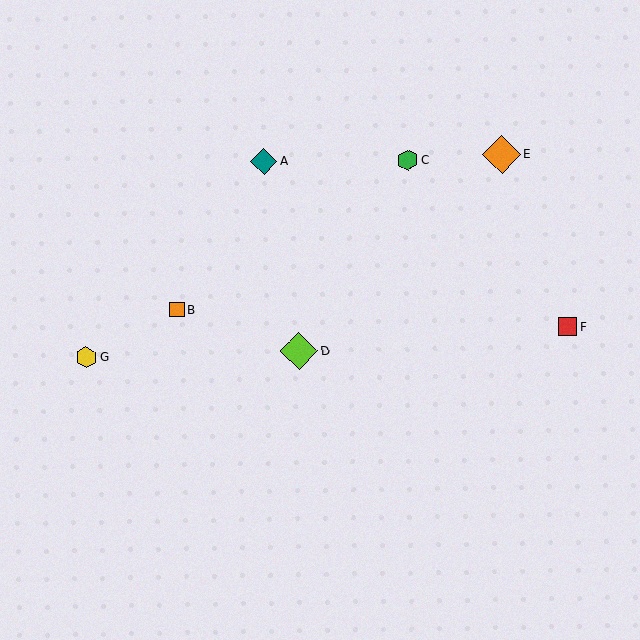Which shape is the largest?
The orange diamond (labeled E) is the largest.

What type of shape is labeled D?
Shape D is a lime diamond.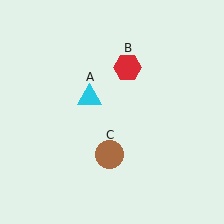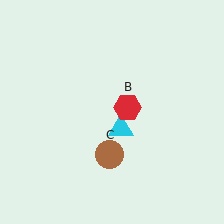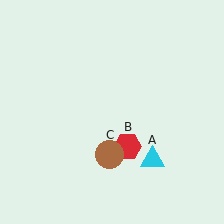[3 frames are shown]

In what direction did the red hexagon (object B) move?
The red hexagon (object B) moved down.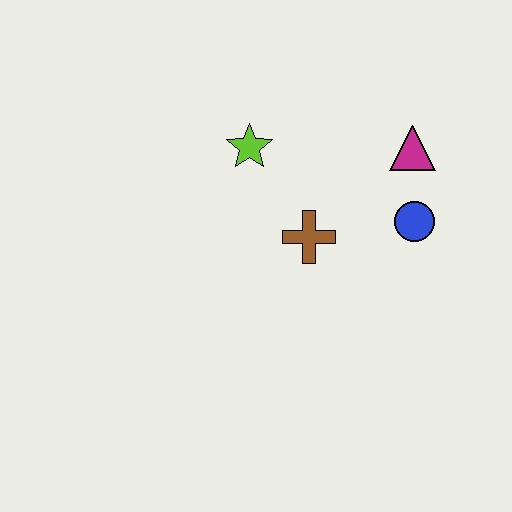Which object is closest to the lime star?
The brown cross is closest to the lime star.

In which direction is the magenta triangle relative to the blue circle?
The magenta triangle is above the blue circle.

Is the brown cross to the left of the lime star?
No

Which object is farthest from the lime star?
The blue circle is farthest from the lime star.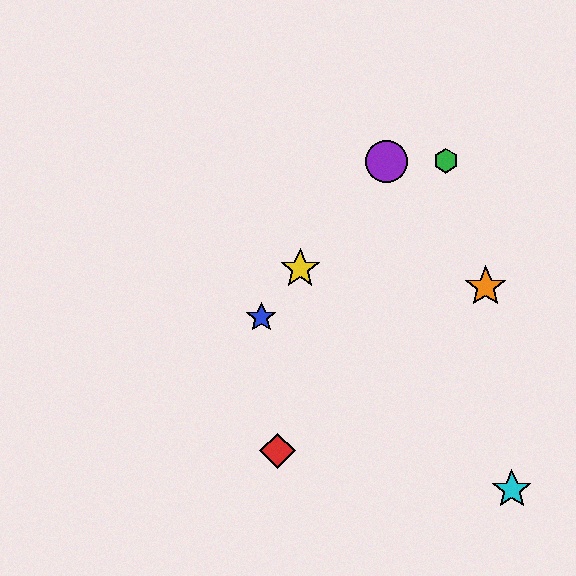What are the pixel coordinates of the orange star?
The orange star is at (486, 287).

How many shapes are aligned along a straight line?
3 shapes (the blue star, the yellow star, the purple circle) are aligned along a straight line.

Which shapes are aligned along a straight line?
The blue star, the yellow star, the purple circle are aligned along a straight line.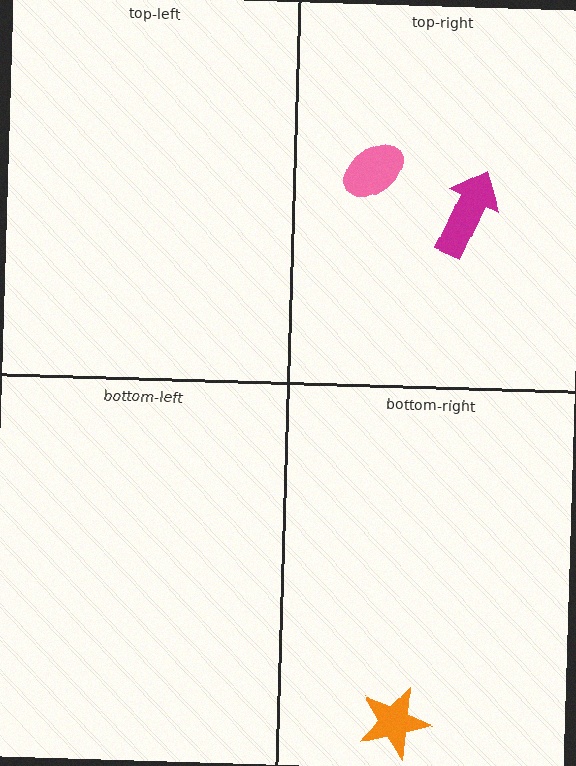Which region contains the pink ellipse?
The top-right region.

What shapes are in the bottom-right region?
The orange star.